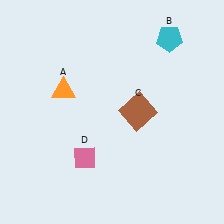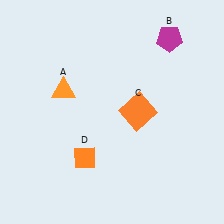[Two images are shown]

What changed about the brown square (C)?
In Image 1, C is brown. In Image 2, it changed to orange.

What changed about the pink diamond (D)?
In Image 1, D is pink. In Image 2, it changed to orange.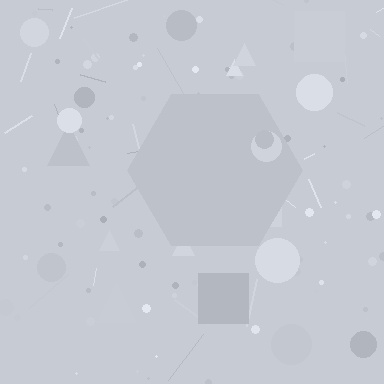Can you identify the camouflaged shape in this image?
The camouflaged shape is a hexagon.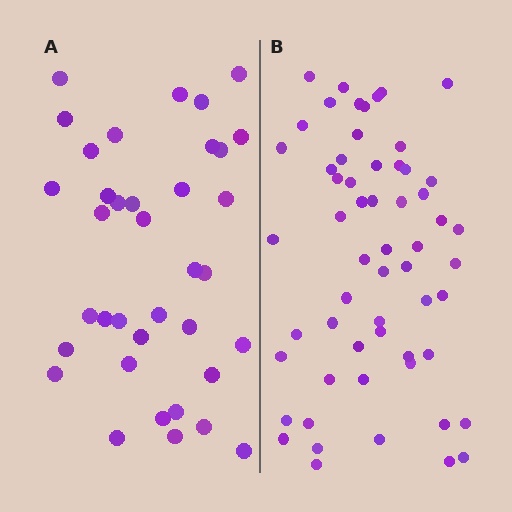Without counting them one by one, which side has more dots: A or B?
Region B (the right region) has more dots.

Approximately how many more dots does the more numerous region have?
Region B has approximately 20 more dots than region A.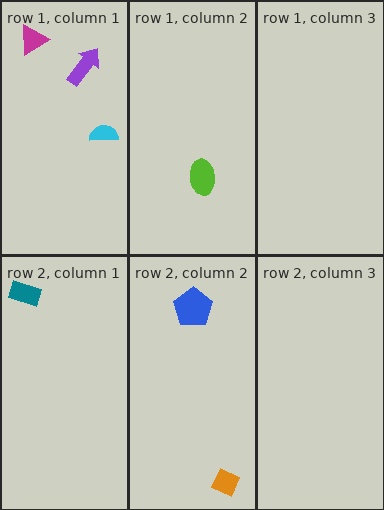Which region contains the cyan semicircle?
The row 1, column 1 region.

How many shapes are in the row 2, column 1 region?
1.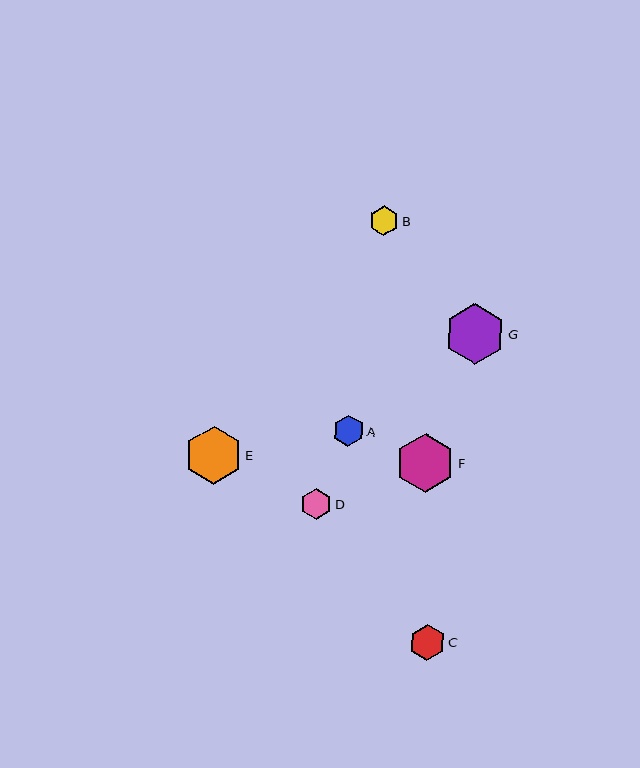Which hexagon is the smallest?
Hexagon B is the smallest with a size of approximately 30 pixels.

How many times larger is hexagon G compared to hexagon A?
Hexagon G is approximately 1.9 times the size of hexagon A.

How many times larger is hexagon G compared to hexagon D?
Hexagon G is approximately 1.9 times the size of hexagon D.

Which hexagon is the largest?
Hexagon G is the largest with a size of approximately 61 pixels.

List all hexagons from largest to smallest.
From largest to smallest: G, F, E, C, D, A, B.